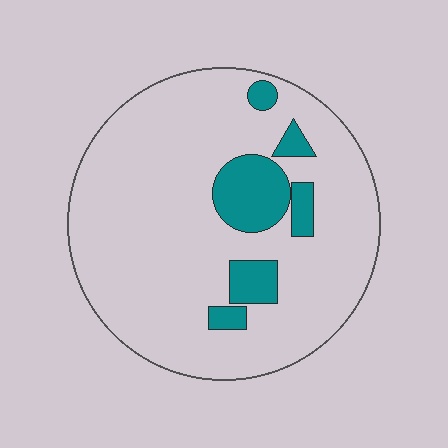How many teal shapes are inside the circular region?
6.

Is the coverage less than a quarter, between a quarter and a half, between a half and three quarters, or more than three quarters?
Less than a quarter.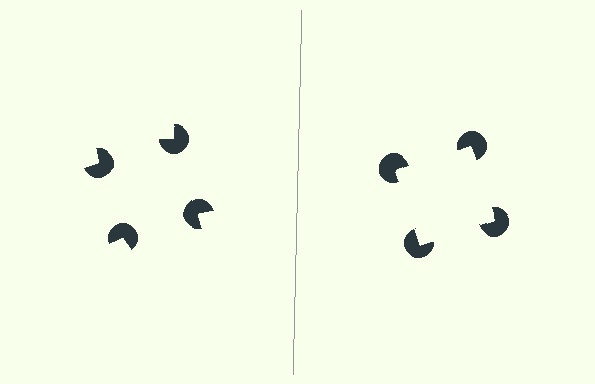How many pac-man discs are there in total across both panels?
8 — 4 on each side.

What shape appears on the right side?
An illusory square.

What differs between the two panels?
The pac-man discs are positioned identically on both sides; only the wedge orientations differ. On the right they align to a square; on the left they are misaligned.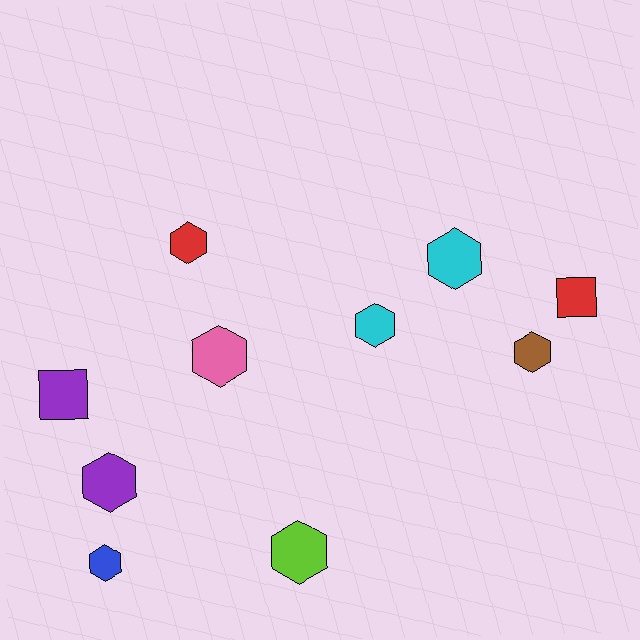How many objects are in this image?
There are 10 objects.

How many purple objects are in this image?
There are 2 purple objects.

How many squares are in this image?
There are 2 squares.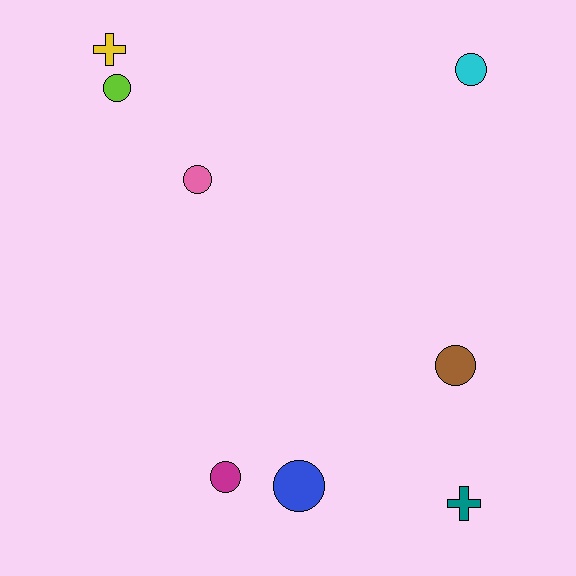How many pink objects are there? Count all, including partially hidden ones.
There is 1 pink object.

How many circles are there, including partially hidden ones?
There are 6 circles.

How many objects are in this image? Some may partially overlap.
There are 8 objects.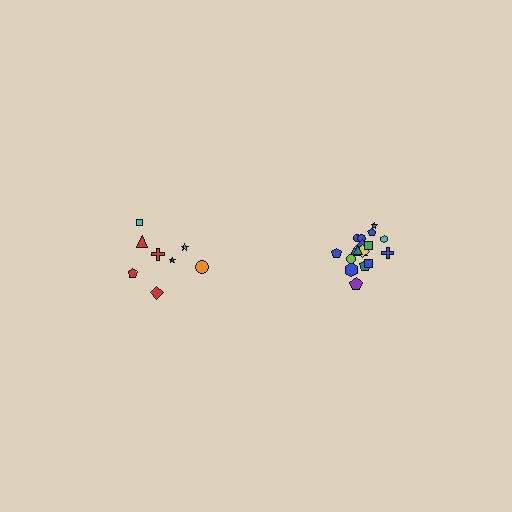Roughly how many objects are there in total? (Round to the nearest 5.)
Roughly 25 objects in total.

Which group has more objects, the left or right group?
The right group.